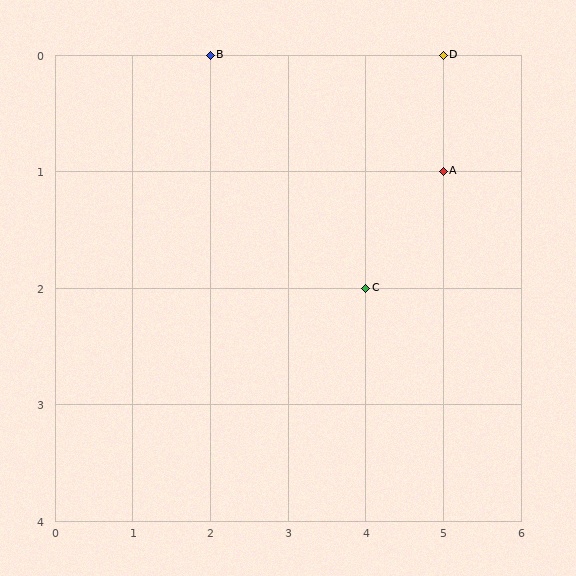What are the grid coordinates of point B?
Point B is at grid coordinates (2, 0).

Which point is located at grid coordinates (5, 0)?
Point D is at (5, 0).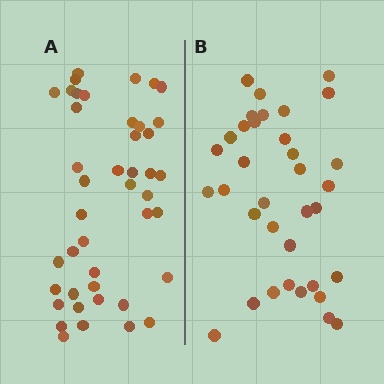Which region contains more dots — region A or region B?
Region A (the left region) has more dots.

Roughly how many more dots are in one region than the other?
Region A has roughly 8 or so more dots than region B.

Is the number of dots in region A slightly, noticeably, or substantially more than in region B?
Region A has only slightly more — the two regions are fairly close. The ratio is roughly 1.2 to 1.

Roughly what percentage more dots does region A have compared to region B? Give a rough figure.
About 25% more.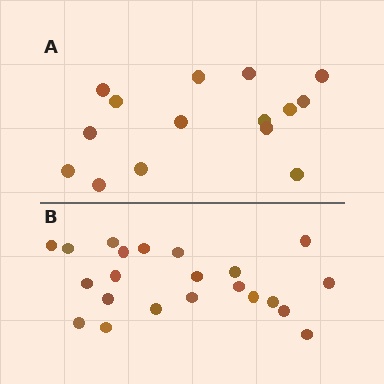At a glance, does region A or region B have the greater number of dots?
Region B (the bottom region) has more dots.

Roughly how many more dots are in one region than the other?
Region B has roughly 8 or so more dots than region A.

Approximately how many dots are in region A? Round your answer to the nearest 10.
About 20 dots. (The exact count is 15, which rounds to 20.)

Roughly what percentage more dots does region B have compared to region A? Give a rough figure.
About 45% more.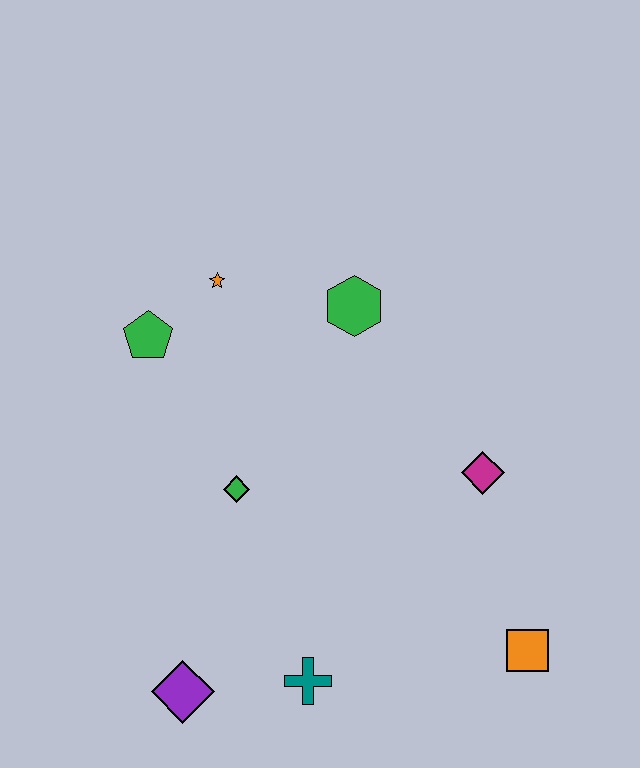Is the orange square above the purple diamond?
Yes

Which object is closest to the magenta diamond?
The orange square is closest to the magenta diamond.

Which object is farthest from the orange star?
The orange square is farthest from the orange star.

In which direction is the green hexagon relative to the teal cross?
The green hexagon is above the teal cross.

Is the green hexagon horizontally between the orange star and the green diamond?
No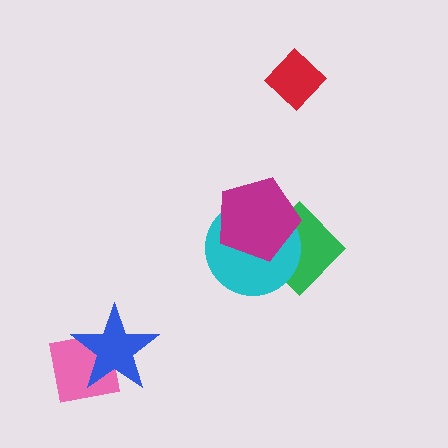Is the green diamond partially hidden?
Yes, it is partially covered by another shape.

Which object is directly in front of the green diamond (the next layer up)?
The cyan circle is directly in front of the green diamond.